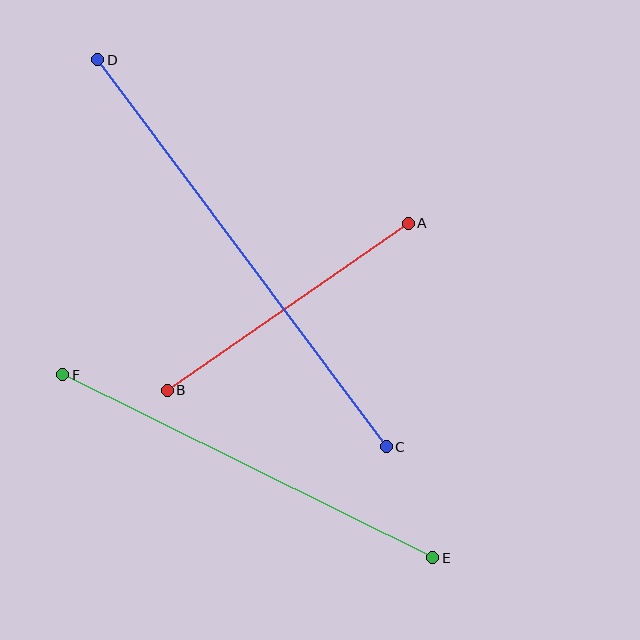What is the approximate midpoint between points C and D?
The midpoint is at approximately (242, 253) pixels.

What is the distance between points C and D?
The distance is approximately 482 pixels.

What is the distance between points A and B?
The distance is approximately 293 pixels.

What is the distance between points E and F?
The distance is approximately 413 pixels.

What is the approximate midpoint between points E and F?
The midpoint is at approximately (248, 466) pixels.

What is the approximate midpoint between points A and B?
The midpoint is at approximately (288, 307) pixels.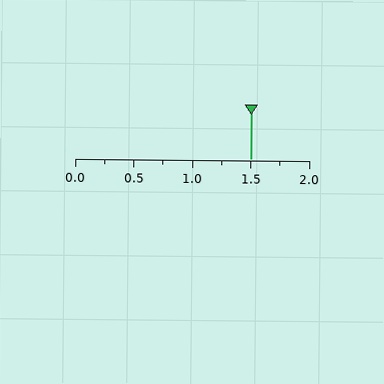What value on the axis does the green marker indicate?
The marker indicates approximately 1.5.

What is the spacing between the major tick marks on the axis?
The major ticks are spaced 0.5 apart.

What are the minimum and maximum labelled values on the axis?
The axis runs from 0.0 to 2.0.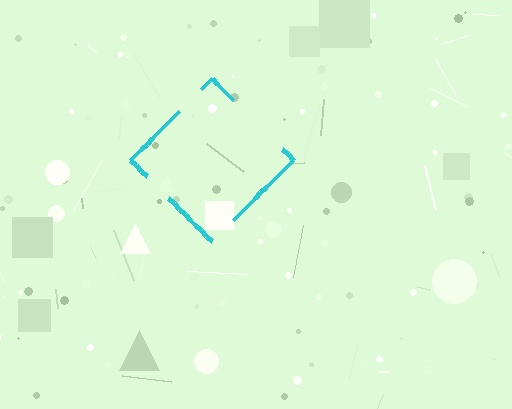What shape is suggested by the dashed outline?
The dashed outline suggests a diamond.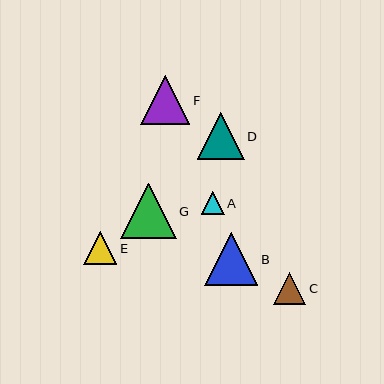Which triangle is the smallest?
Triangle A is the smallest with a size of approximately 23 pixels.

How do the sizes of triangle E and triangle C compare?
Triangle E and triangle C are approximately the same size.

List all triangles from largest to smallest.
From largest to smallest: G, B, F, D, E, C, A.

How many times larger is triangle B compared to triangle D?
Triangle B is approximately 1.1 times the size of triangle D.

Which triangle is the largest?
Triangle G is the largest with a size of approximately 55 pixels.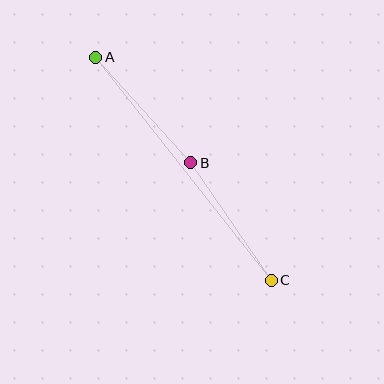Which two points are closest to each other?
Points A and B are closest to each other.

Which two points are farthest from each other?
Points A and C are farthest from each other.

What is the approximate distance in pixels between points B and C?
The distance between B and C is approximately 142 pixels.